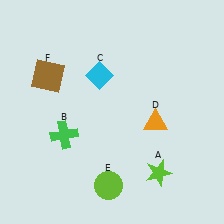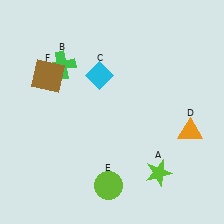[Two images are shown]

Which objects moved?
The objects that moved are: the green cross (B), the orange triangle (D).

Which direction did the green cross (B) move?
The green cross (B) moved up.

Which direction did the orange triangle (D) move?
The orange triangle (D) moved right.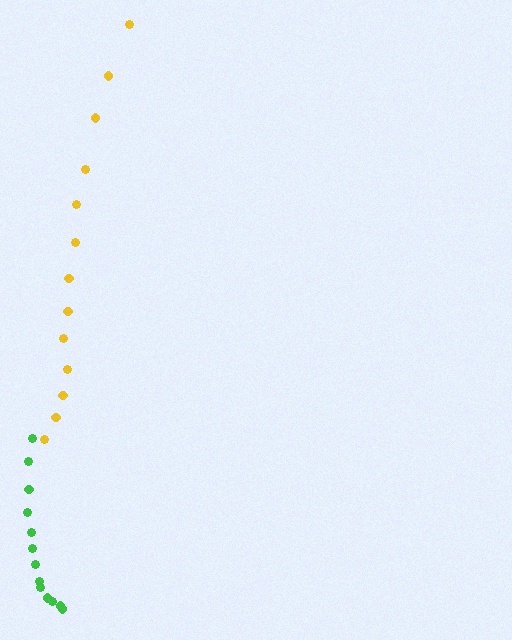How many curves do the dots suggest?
There are 2 distinct paths.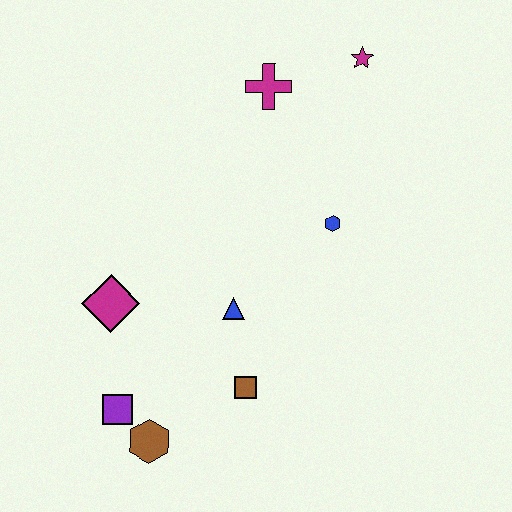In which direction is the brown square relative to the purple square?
The brown square is to the right of the purple square.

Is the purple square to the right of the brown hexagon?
No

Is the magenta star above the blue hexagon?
Yes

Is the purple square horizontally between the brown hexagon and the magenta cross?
No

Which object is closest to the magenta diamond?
The purple square is closest to the magenta diamond.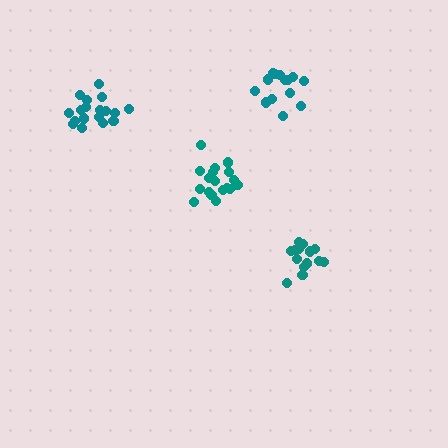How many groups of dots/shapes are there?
There are 4 groups.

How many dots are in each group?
Group 1: 18 dots, Group 2: 14 dots, Group 3: 14 dots, Group 4: 18 dots (64 total).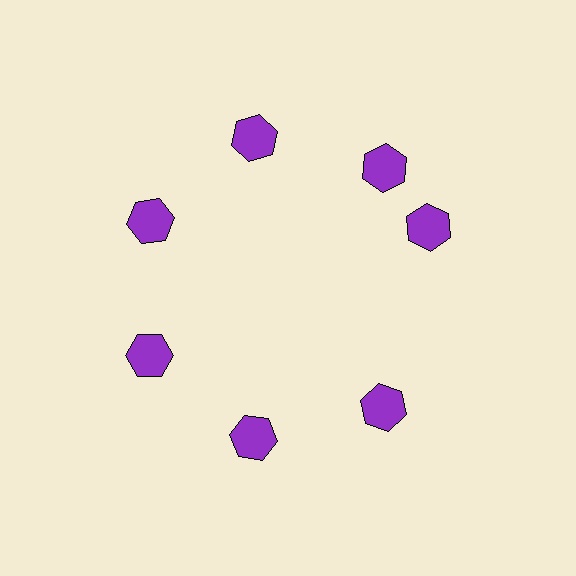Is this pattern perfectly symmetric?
No. The 7 purple hexagons are arranged in a ring, but one element near the 3 o'clock position is rotated out of alignment along the ring, breaking the 7-fold rotational symmetry.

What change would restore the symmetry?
The symmetry would be restored by rotating it back into even spacing with its neighbors so that all 7 hexagons sit at equal angles and equal distance from the center.